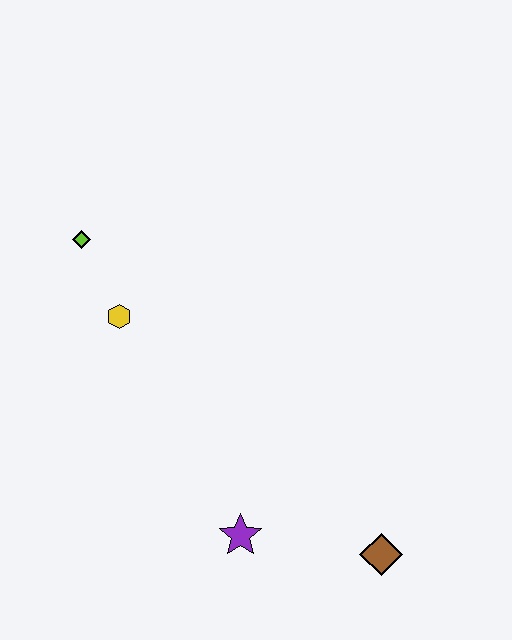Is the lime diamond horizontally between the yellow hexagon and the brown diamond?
No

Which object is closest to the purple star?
The brown diamond is closest to the purple star.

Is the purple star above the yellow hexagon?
No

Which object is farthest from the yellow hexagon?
The brown diamond is farthest from the yellow hexagon.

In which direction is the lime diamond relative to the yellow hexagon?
The lime diamond is above the yellow hexagon.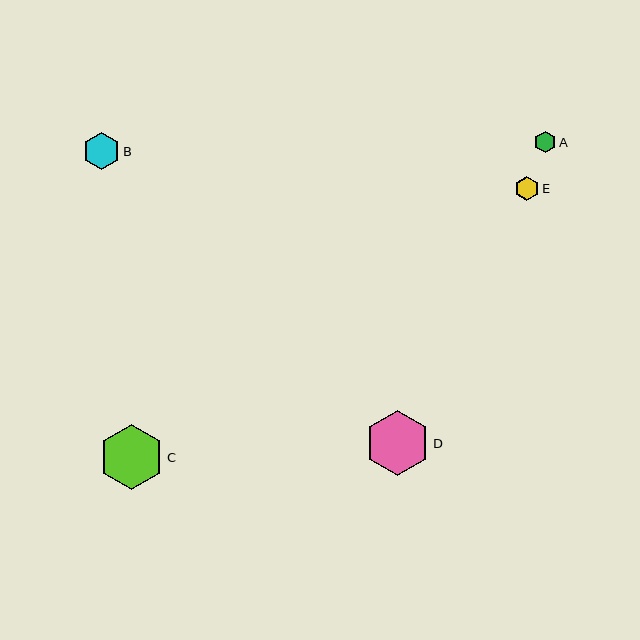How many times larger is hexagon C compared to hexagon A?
Hexagon C is approximately 3.1 times the size of hexagon A.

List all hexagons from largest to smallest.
From largest to smallest: D, C, B, E, A.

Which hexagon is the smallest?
Hexagon A is the smallest with a size of approximately 21 pixels.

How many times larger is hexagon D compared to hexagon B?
Hexagon D is approximately 1.8 times the size of hexagon B.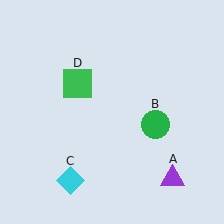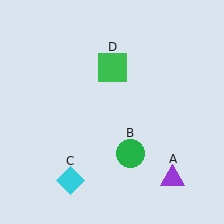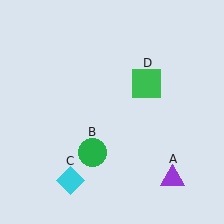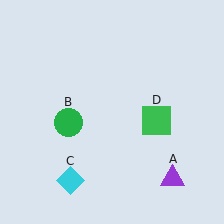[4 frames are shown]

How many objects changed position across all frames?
2 objects changed position: green circle (object B), green square (object D).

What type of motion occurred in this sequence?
The green circle (object B), green square (object D) rotated clockwise around the center of the scene.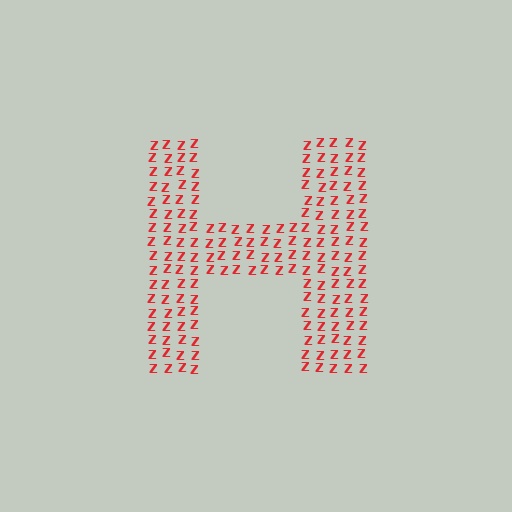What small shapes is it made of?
It is made of small letter Z's.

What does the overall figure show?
The overall figure shows the letter H.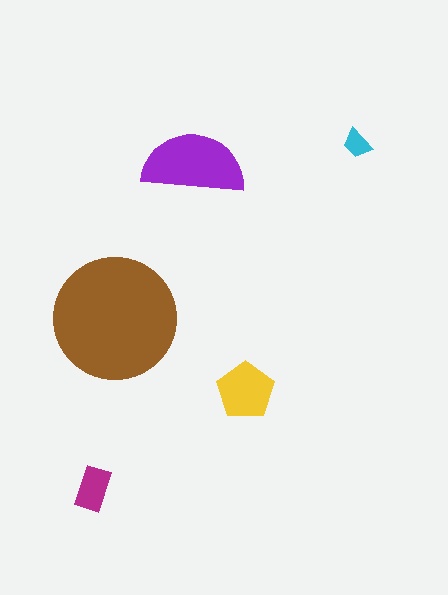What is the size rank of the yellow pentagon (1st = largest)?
3rd.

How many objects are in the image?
There are 5 objects in the image.